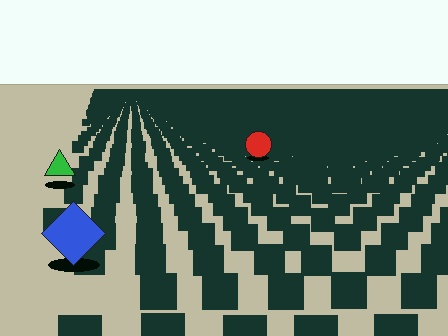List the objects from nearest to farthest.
From nearest to farthest: the blue diamond, the green triangle, the red circle.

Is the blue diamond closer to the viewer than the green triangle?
Yes. The blue diamond is closer — you can tell from the texture gradient: the ground texture is coarser near it.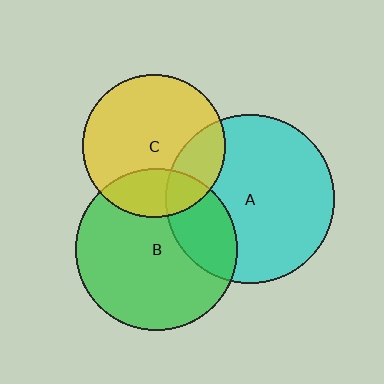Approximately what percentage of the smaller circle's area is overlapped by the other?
Approximately 20%.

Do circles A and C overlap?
Yes.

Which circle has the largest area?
Circle A (cyan).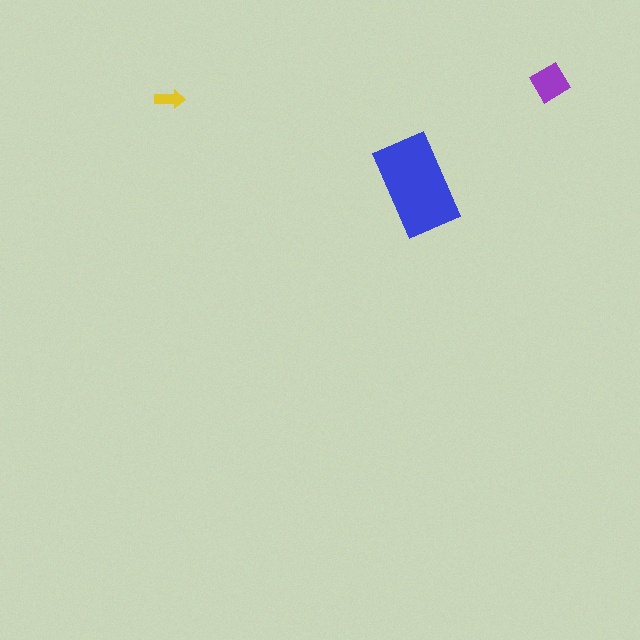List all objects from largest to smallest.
The blue rectangle, the purple diamond, the yellow arrow.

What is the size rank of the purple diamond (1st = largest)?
2nd.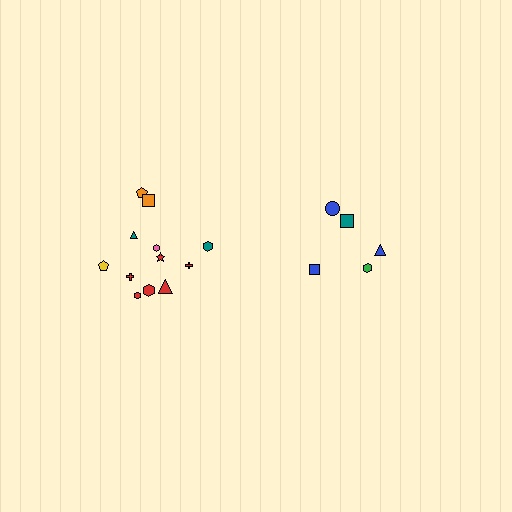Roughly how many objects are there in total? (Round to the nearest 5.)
Roughly 15 objects in total.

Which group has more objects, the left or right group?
The left group.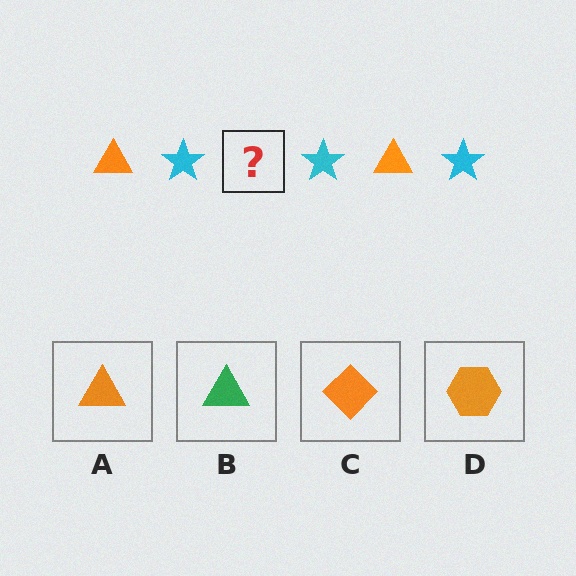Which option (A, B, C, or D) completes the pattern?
A.